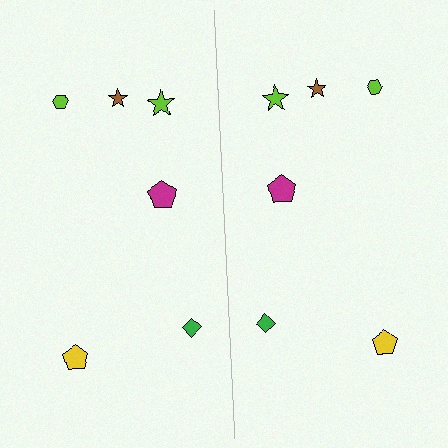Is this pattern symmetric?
Yes, this pattern has bilateral (reflection) symmetry.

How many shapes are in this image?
There are 12 shapes in this image.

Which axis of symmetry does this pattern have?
The pattern has a vertical axis of symmetry running through the center of the image.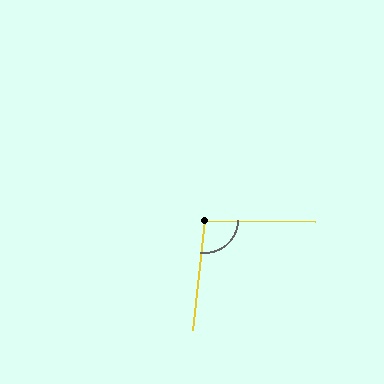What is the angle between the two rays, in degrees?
Approximately 95 degrees.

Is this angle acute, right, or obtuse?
It is obtuse.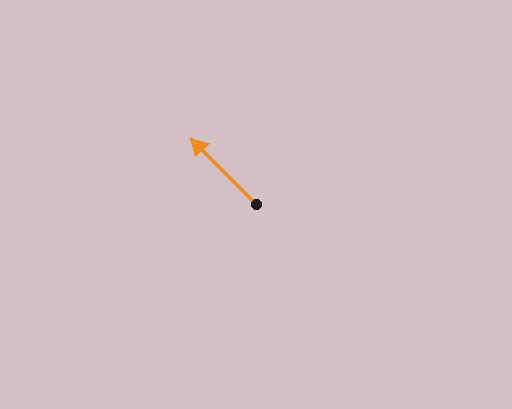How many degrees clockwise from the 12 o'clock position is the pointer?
Approximately 315 degrees.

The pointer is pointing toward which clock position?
Roughly 11 o'clock.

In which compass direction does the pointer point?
Northwest.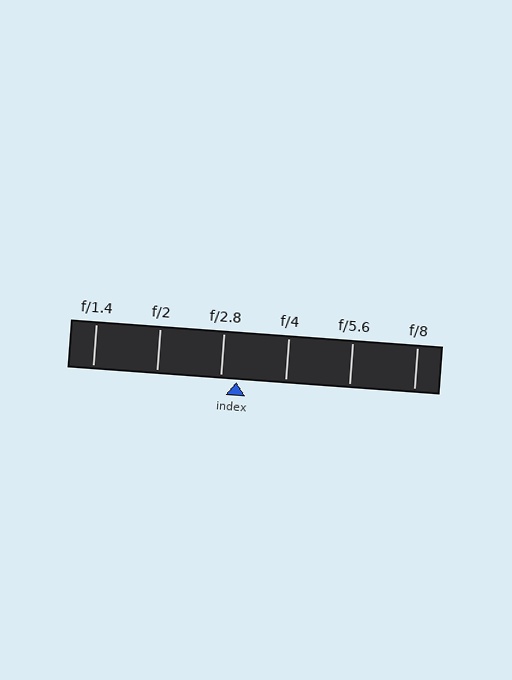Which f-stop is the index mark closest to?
The index mark is closest to f/2.8.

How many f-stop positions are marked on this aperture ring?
There are 6 f-stop positions marked.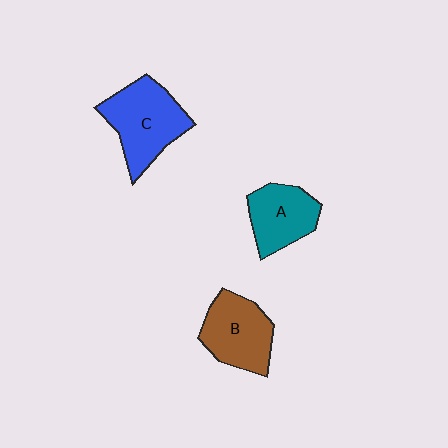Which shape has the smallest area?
Shape A (teal).